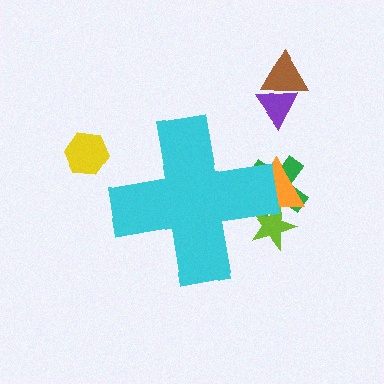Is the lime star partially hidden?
Yes, the lime star is partially hidden behind the cyan cross.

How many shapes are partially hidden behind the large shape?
3 shapes are partially hidden.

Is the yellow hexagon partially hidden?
No, the yellow hexagon is fully visible.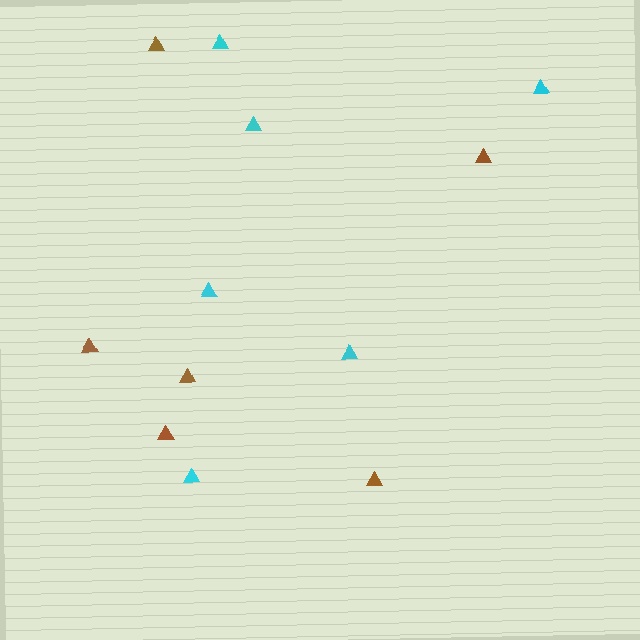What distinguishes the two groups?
There are 2 groups: one group of cyan triangles (6) and one group of brown triangles (6).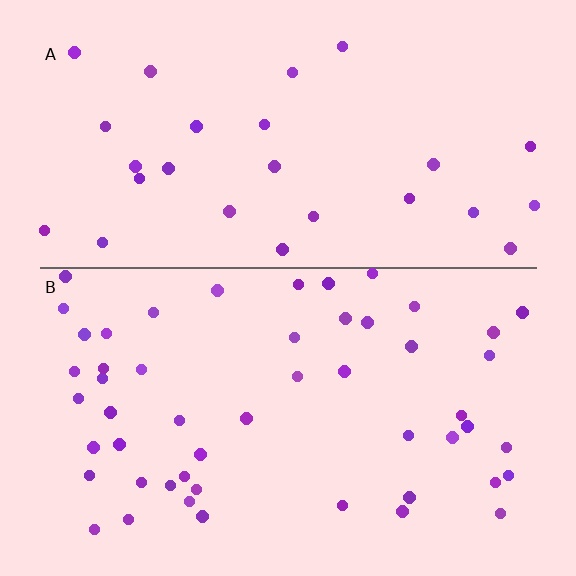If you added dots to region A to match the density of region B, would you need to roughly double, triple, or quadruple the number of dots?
Approximately double.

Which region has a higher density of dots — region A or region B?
B (the bottom).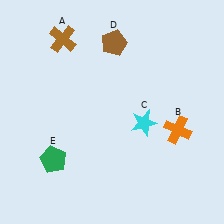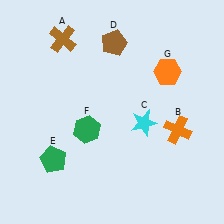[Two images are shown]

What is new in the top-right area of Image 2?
An orange hexagon (G) was added in the top-right area of Image 2.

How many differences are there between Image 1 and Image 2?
There are 2 differences between the two images.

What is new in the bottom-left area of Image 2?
A green hexagon (F) was added in the bottom-left area of Image 2.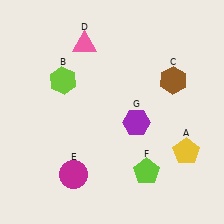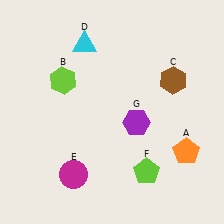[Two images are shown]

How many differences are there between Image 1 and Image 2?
There are 2 differences between the two images.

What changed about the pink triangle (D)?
In Image 1, D is pink. In Image 2, it changed to cyan.